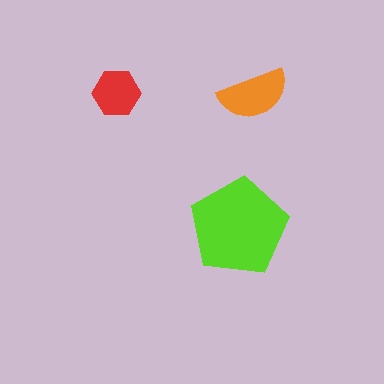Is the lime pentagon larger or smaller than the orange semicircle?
Larger.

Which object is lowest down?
The lime pentagon is bottommost.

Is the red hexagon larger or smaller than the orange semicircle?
Smaller.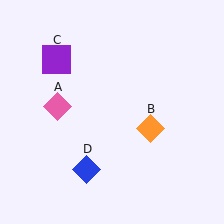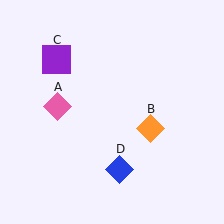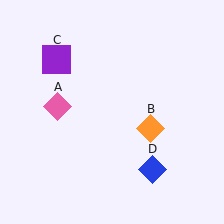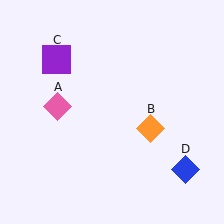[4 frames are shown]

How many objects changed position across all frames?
1 object changed position: blue diamond (object D).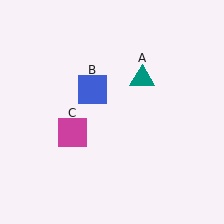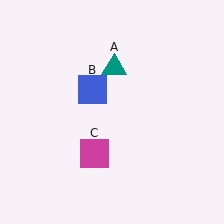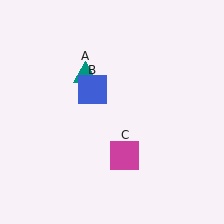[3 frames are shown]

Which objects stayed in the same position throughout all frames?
Blue square (object B) remained stationary.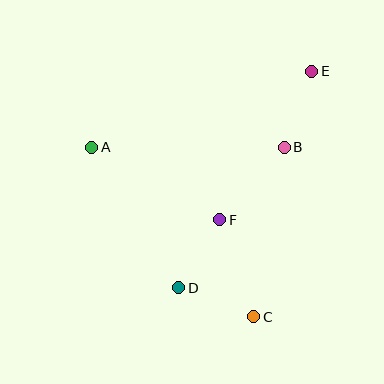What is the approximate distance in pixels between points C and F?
The distance between C and F is approximately 103 pixels.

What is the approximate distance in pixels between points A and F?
The distance between A and F is approximately 147 pixels.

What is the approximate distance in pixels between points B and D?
The distance between B and D is approximately 176 pixels.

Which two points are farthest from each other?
Points D and E are farthest from each other.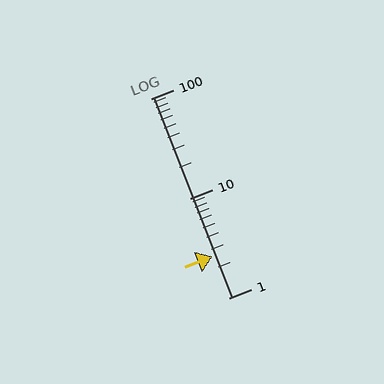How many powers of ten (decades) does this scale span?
The scale spans 2 decades, from 1 to 100.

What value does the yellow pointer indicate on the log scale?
The pointer indicates approximately 2.6.